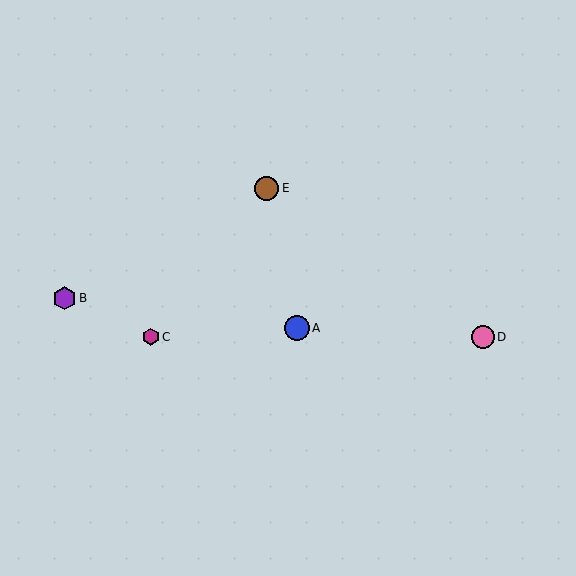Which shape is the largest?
The blue circle (labeled A) is the largest.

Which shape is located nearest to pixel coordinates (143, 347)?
The magenta hexagon (labeled C) at (151, 337) is nearest to that location.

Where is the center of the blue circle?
The center of the blue circle is at (297, 328).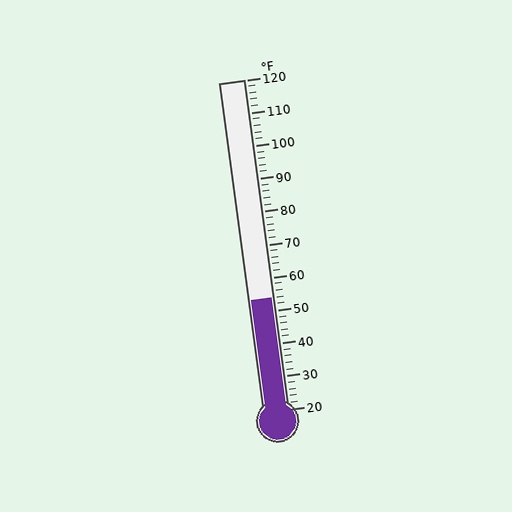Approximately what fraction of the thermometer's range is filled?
The thermometer is filled to approximately 35% of its range.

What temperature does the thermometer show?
The thermometer shows approximately 54°F.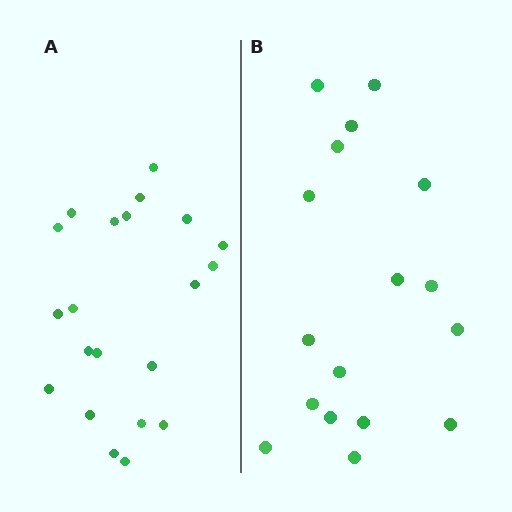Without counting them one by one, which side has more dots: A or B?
Region A (the left region) has more dots.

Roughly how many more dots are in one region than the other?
Region A has about 4 more dots than region B.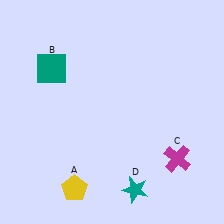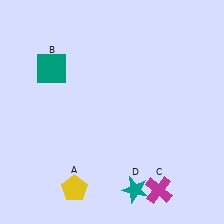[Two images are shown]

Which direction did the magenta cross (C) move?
The magenta cross (C) moved down.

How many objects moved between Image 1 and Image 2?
1 object moved between the two images.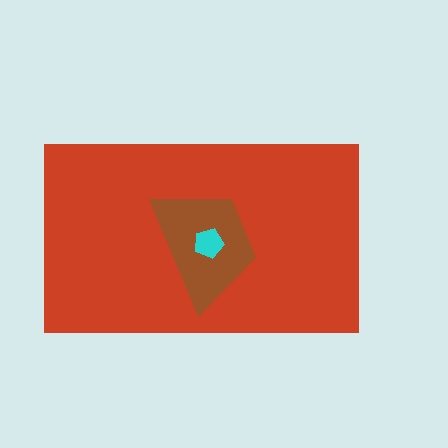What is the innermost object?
The cyan pentagon.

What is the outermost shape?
The red rectangle.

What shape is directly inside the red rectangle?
The brown trapezoid.